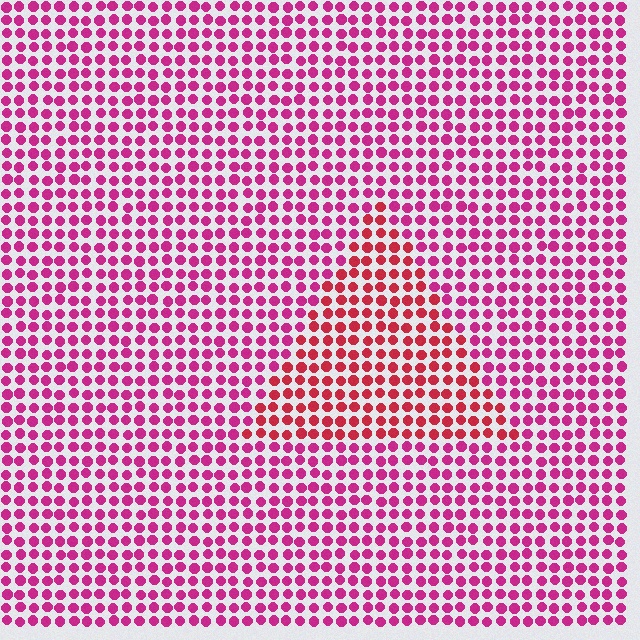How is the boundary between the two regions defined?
The boundary is defined purely by a slight shift in hue (about 28 degrees). Spacing, size, and orientation are identical on both sides.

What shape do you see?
I see a triangle.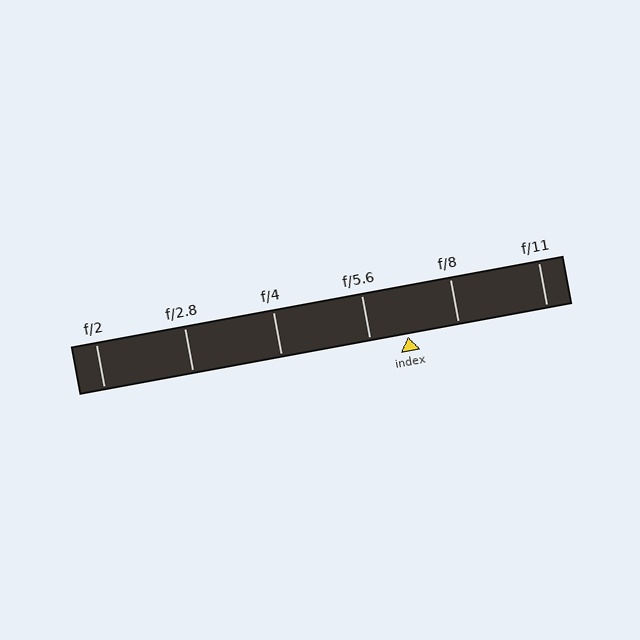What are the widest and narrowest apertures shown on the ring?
The widest aperture shown is f/2 and the narrowest is f/11.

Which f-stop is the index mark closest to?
The index mark is closest to f/5.6.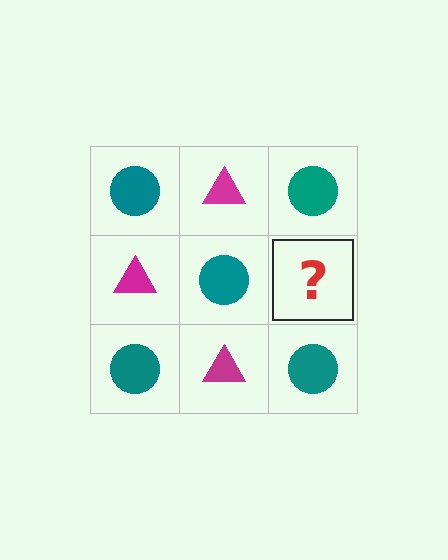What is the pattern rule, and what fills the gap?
The rule is that it alternates teal circle and magenta triangle in a checkerboard pattern. The gap should be filled with a magenta triangle.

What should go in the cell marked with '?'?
The missing cell should contain a magenta triangle.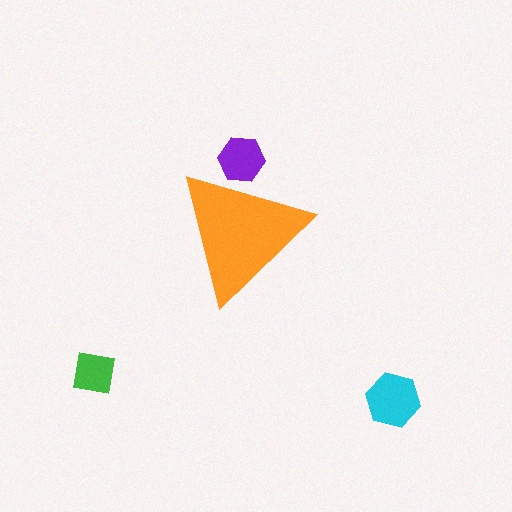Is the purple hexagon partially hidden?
Yes, the purple hexagon is partially hidden behind the orange triangle.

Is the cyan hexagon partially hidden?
No, the cyan hexagon is fully visible.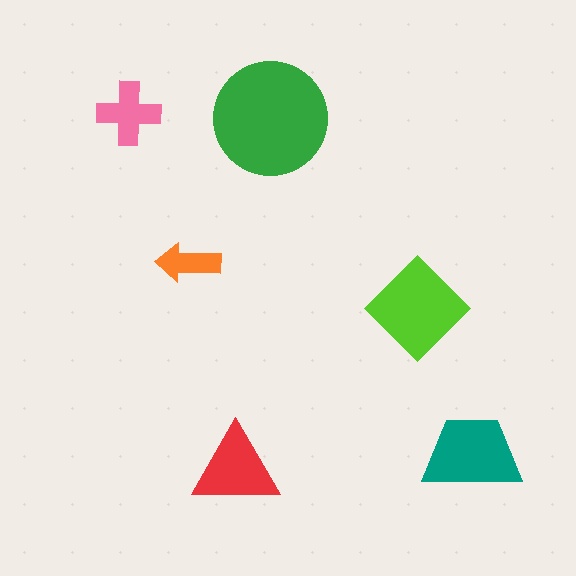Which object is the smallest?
The orange arrow.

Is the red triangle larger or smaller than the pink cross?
Larger.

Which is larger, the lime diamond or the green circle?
The green circle.